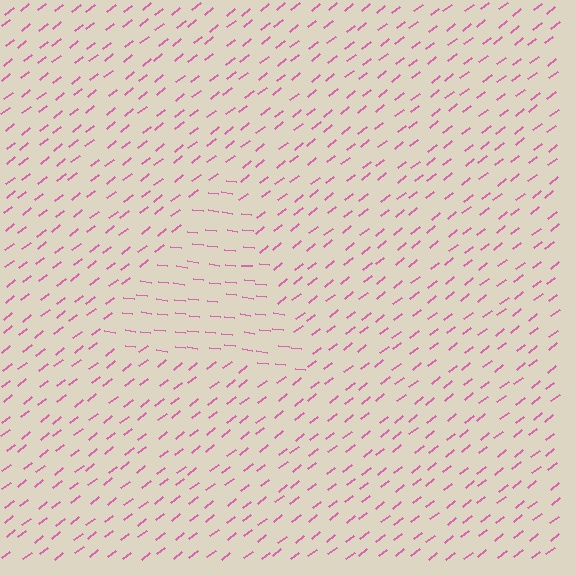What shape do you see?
I see a triangle.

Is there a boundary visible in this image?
Yes, there is a texture boundary formed by a change in line orientation.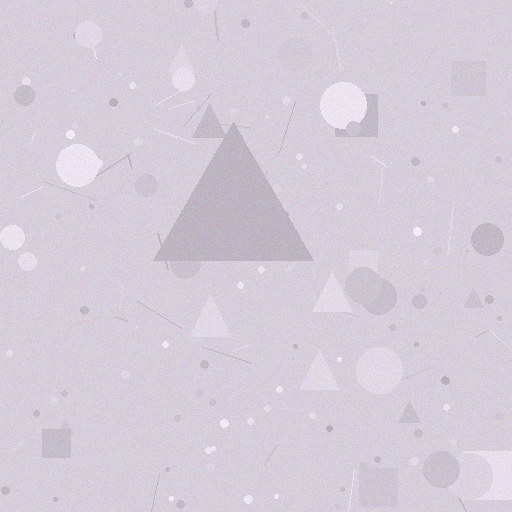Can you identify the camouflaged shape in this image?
The camouflaged shape is a triangle.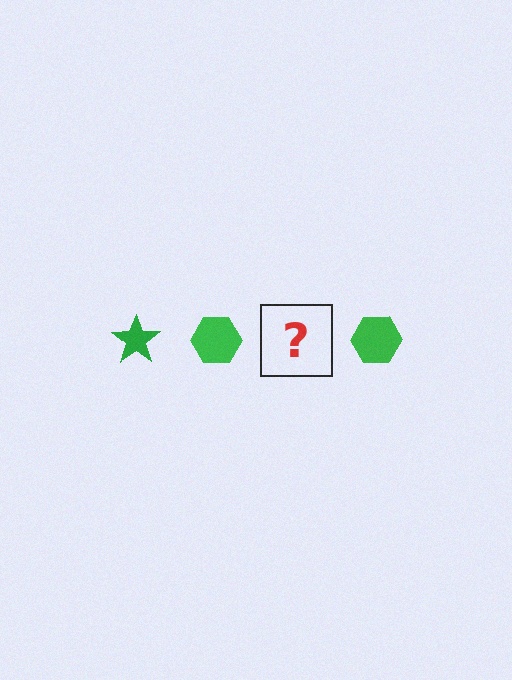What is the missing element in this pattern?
The missing element is a green star.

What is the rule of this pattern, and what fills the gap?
The rule is that the pattern cycles through star, hexagon shapes in green. The gap should be filled with a green star.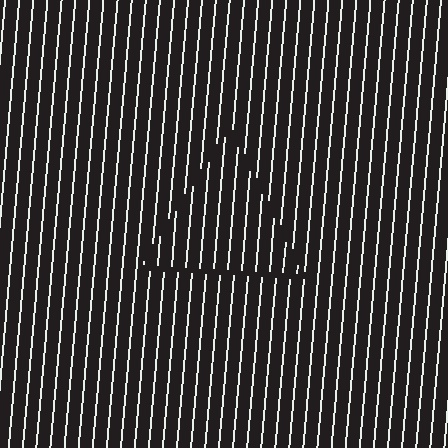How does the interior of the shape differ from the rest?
The interior of the shape contains the same grating, shifted by half a period — the contour is defined by the phase discontinuity where line-ends from the inner and outer gratings abut.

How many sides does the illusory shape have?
3 sides — the line-ends trace a triangle.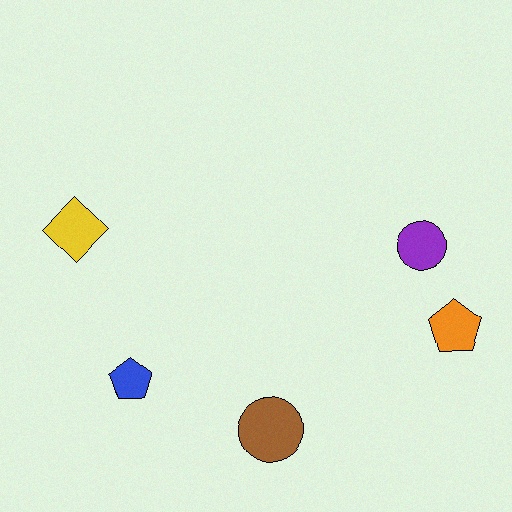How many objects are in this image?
There are 5 objects.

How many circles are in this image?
There are 2 circles.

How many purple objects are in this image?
There is 1 purple object.